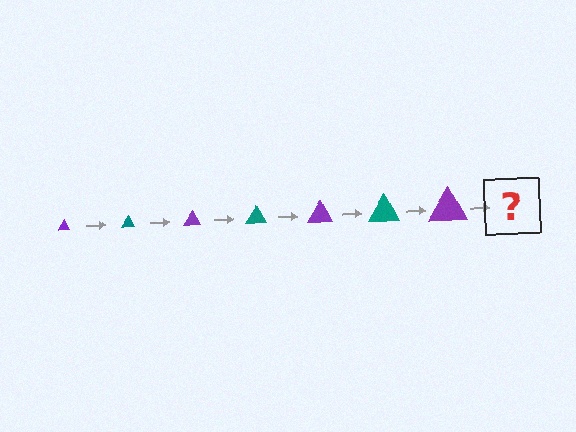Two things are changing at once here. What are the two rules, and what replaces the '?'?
The two rules are that the triangle grows larger each step and the color cycles through purple and teal. The '?' should be a teal triangle, larger than the previous one.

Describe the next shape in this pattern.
It should be a teal triangle, larger than the previous one.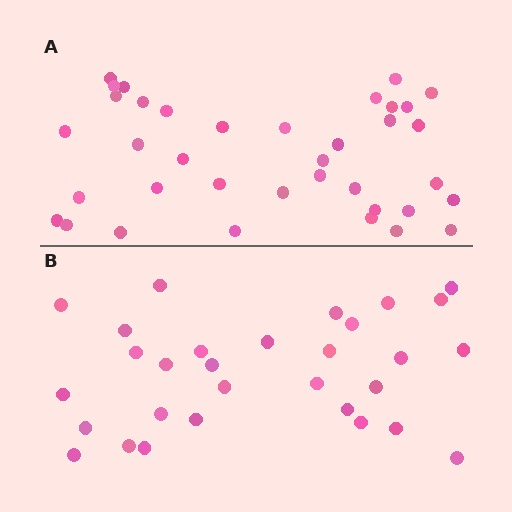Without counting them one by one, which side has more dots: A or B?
Region A (the top region) has more dots.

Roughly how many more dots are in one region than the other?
Region A has roughly 8 or so more dots than region B.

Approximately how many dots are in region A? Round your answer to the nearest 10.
About 40 dots. (The exact count is 37, which rounds to 40.)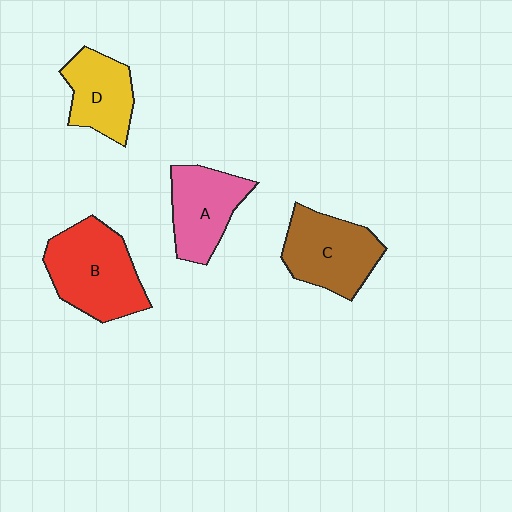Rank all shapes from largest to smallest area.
From largest to smallest: B (red), C (brown), A (pink), D (yellow).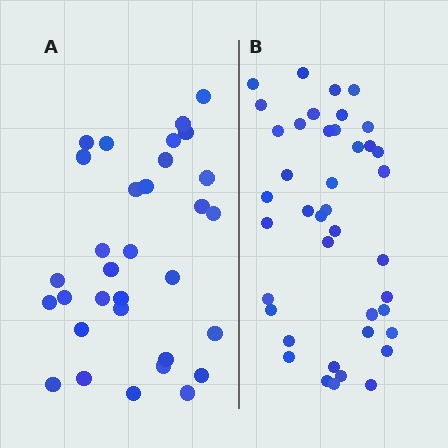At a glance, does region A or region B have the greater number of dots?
Region B (the right region) has more dots.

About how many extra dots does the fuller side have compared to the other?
Region B has roughly 8 or so more dots than region A.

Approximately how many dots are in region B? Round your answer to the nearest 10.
About 40 dots. (The exact count is 41, which rounds to 40.)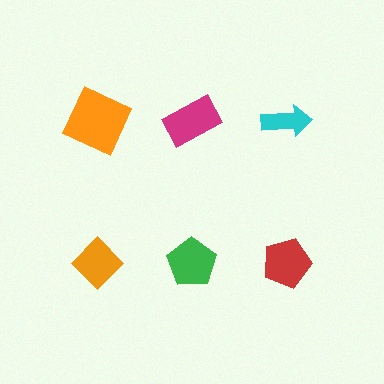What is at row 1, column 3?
A cyan arrow.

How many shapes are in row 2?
3 shapes.